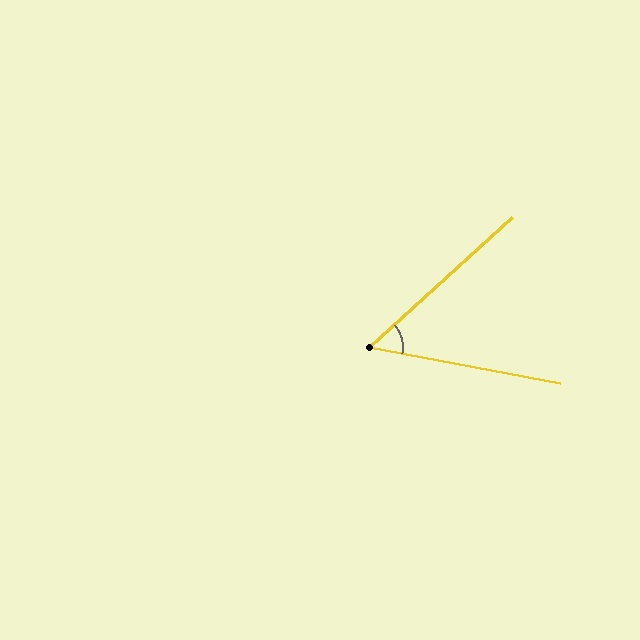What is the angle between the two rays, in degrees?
Approximately 53 degrees.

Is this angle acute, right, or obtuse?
It is acute.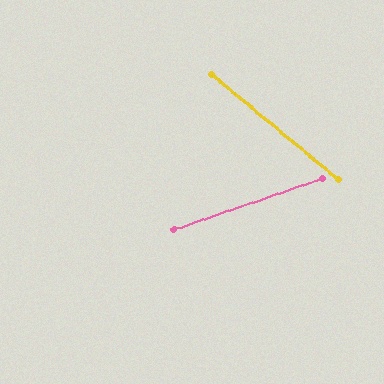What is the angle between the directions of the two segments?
Approximately 59 degrees.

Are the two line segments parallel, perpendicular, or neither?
Neither parallel nor perpendicular — they differ by about 59°.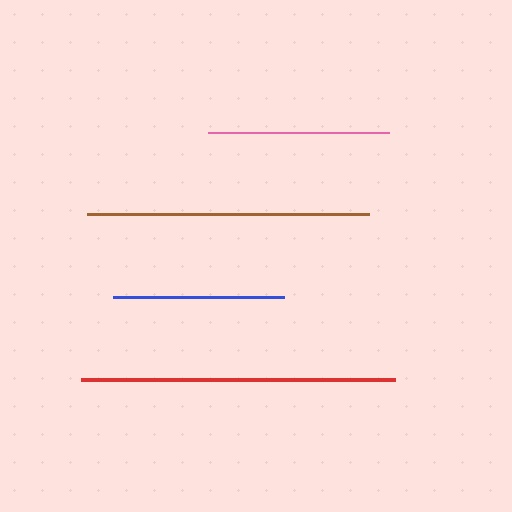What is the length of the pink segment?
The pink segment is approximately 180 pixels long.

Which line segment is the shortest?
The blue line is the shortest at approximately 172 pixels.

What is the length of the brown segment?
The brown segment is approximately 282 pixels long.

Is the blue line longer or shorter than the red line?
The red line is longer than the blue line.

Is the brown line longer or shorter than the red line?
The red line is longer than the brown line.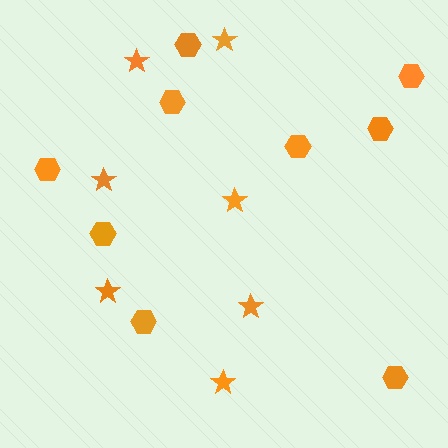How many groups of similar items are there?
There are 2 groups: one group of hexagons (9) and one group of stars (7).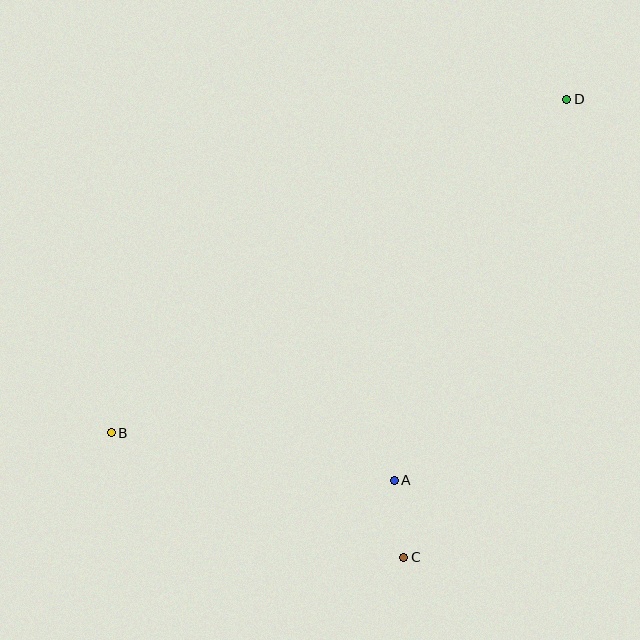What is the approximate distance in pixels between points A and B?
The distance between A and B is approximately 287 pixels.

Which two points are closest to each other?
Points A and C are closest to each other.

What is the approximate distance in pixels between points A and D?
The distance between A and D is approximately 418 pixels.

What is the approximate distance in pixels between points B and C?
The distance between B and C is approximately 318 pixels.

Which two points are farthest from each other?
Points B and D are farthest from each other.